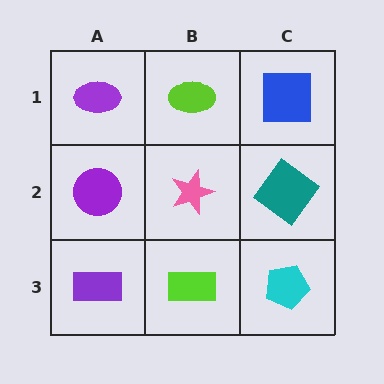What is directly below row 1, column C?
A teal diamond.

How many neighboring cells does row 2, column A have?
3.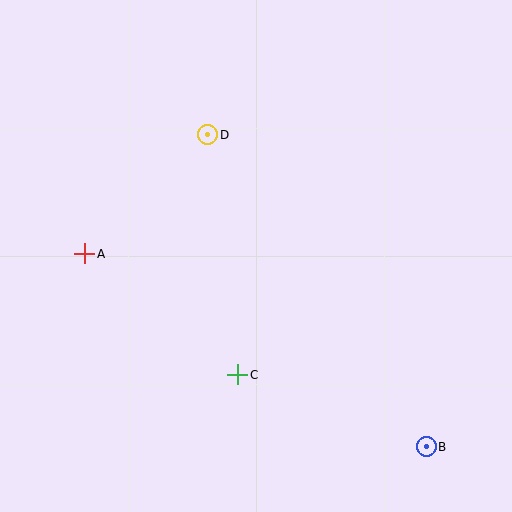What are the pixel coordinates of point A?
Point A is at (85, 254).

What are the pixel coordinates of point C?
Point C is at (238, 375).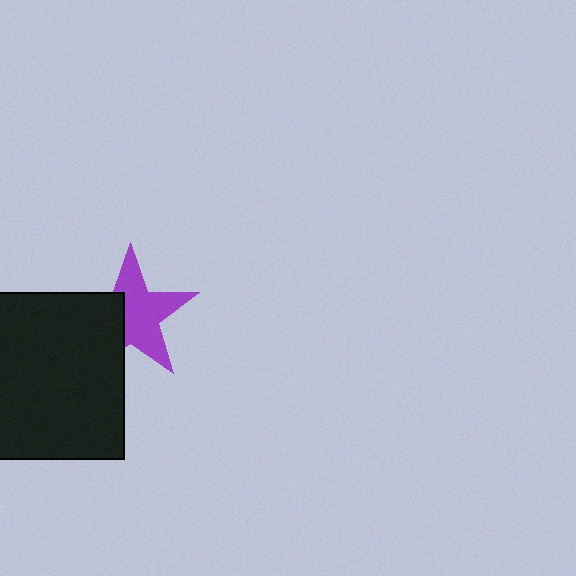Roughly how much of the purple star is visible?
About half of it is visible (roughly 61%).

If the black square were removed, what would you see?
You would see the complete purple star.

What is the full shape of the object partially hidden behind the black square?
The partially hidden object is a purple star.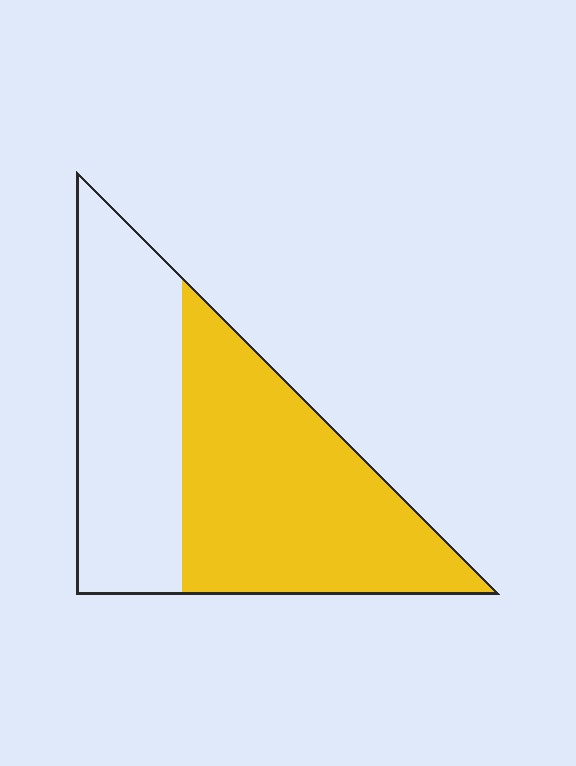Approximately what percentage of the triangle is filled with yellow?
Approximately 55%.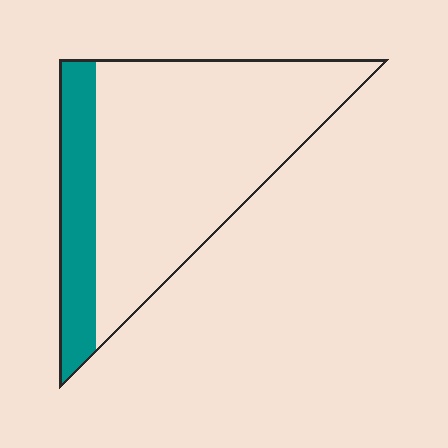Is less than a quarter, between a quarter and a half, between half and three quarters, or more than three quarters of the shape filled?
Less than a quarter.